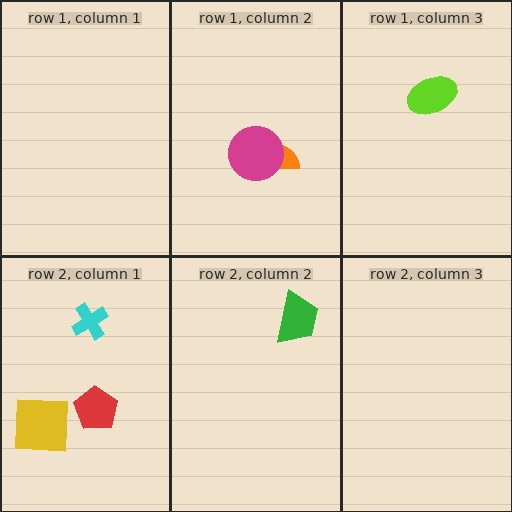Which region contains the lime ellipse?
The row 1, column 3 region.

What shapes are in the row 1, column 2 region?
The orange semicircle, the magenta circle.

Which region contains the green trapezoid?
The row 2, column 2 region.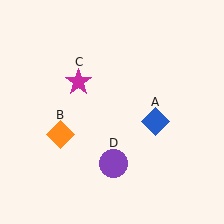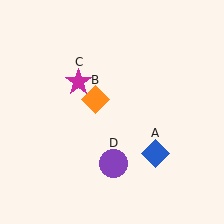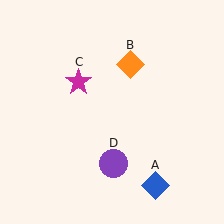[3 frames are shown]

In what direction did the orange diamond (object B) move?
The orange diamond (object B) moved up and to the right.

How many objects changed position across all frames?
2 objects changed position: blue diamond (object A), orange diamond (object B).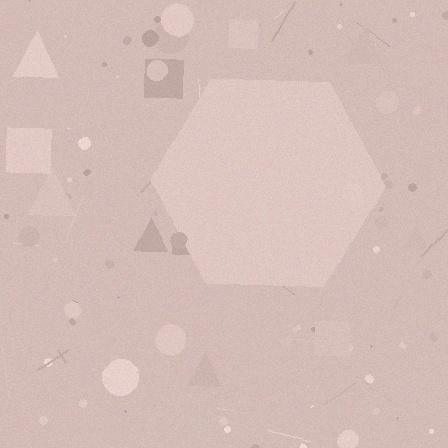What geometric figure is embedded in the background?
A hexagon is embedded in the background.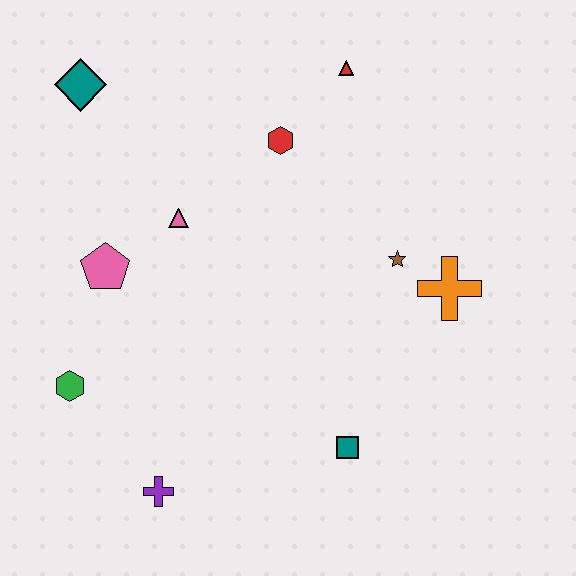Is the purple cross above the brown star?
No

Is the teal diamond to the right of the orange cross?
No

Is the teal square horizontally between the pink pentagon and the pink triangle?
No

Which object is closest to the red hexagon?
The red triangle is closest to the red hexagon.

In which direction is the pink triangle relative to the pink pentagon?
The pink triangle is to the right of the pink pentagon.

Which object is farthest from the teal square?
The teal diamond is farthest from the teal square.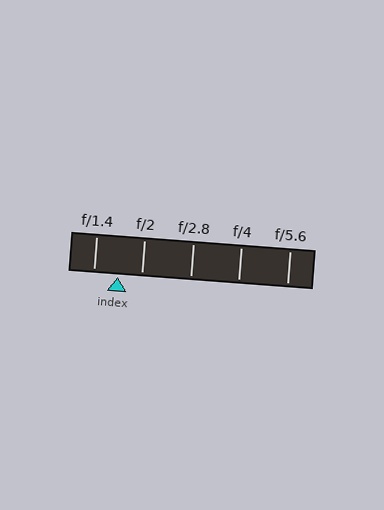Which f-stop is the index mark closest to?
The index mark is closest to f/2.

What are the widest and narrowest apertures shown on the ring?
The widest aperture shown is f/1.4 and the narrowest is f/5.6.